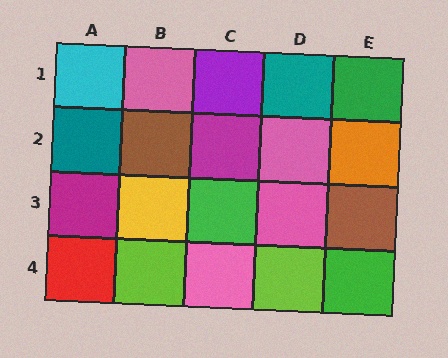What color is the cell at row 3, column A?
Magenta.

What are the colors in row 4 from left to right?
Red, lime, pink, lime, green.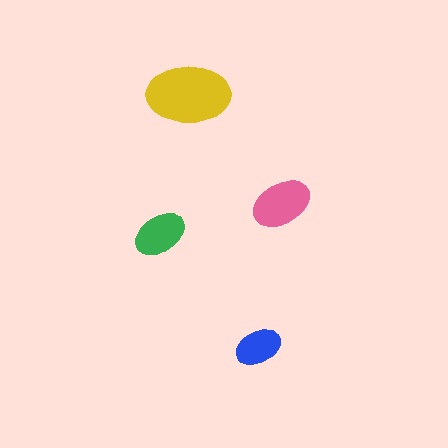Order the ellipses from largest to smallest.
the yellow one, the pink one, the green one, the blue one.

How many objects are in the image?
There are 4 objects in the image.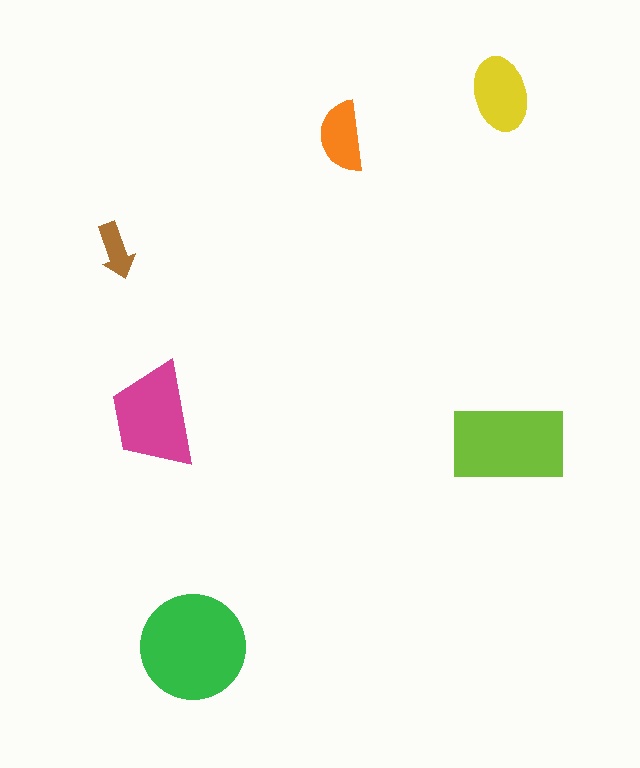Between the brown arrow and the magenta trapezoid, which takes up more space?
The magenta trapezoid.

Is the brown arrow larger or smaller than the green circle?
Smaller.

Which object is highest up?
The yellow ellipse is topmost.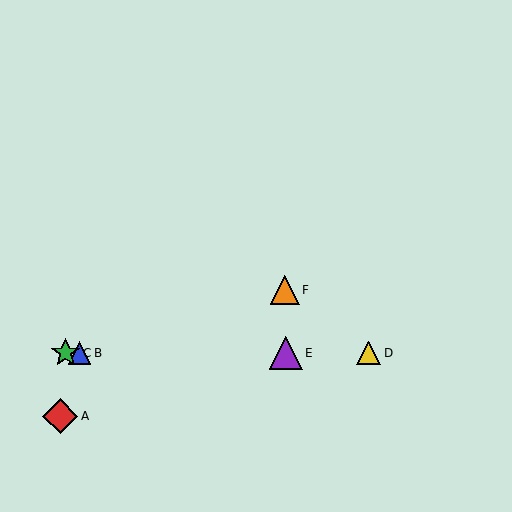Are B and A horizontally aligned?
No, B is at y≈353 and A is at y≈416.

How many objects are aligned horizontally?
4 objects (B, C, D, E) are aligned horizontally.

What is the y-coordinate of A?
Object A is at y≈416.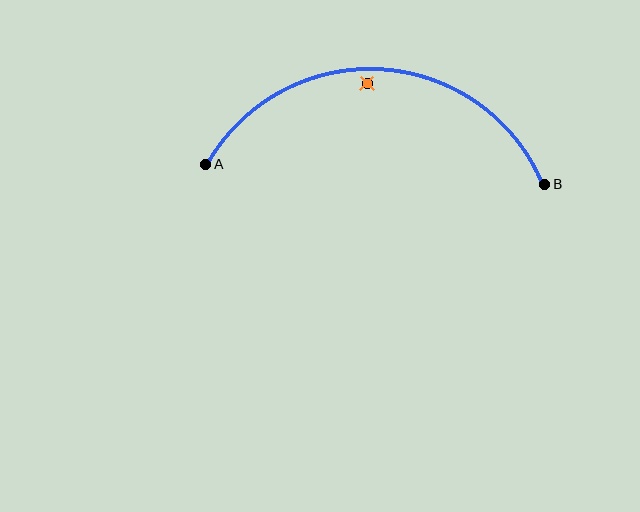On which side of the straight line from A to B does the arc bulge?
The arc bulges above the straight line connecting A and B.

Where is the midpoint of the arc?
The arc midpoint is the point on the curve farthest from the straight line joining A and B. It sits above that line.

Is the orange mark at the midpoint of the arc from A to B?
No — the orange mark does not lie on the arc at all. It sits slightly inside the curve.